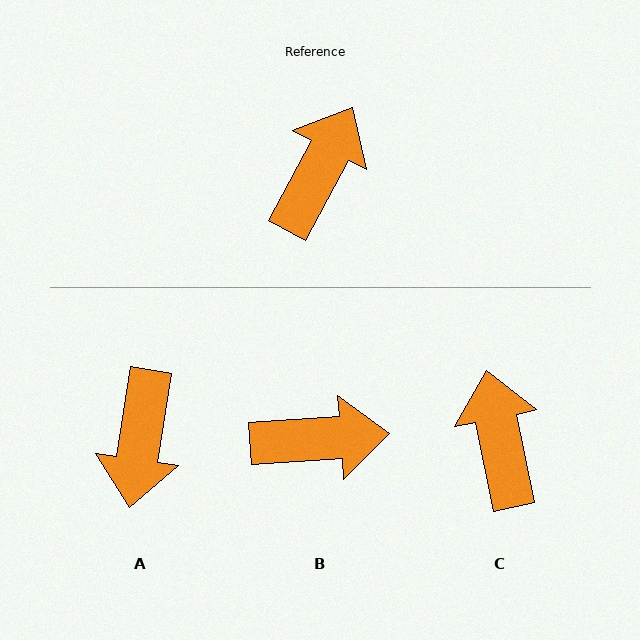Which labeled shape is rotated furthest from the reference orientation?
A, about 161 degrees away.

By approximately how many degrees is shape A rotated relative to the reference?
Approximately 161 degrees clockwise.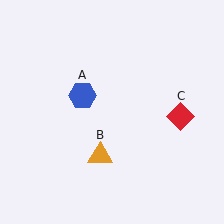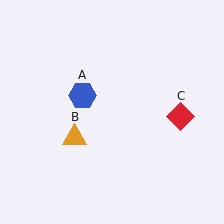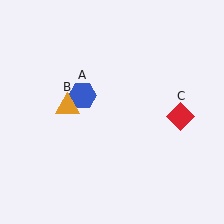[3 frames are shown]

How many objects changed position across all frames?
1 object changed position: orange triangle (object B).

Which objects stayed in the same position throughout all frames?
Blue hexagon (object A) and red diamond (object C) remained stationary.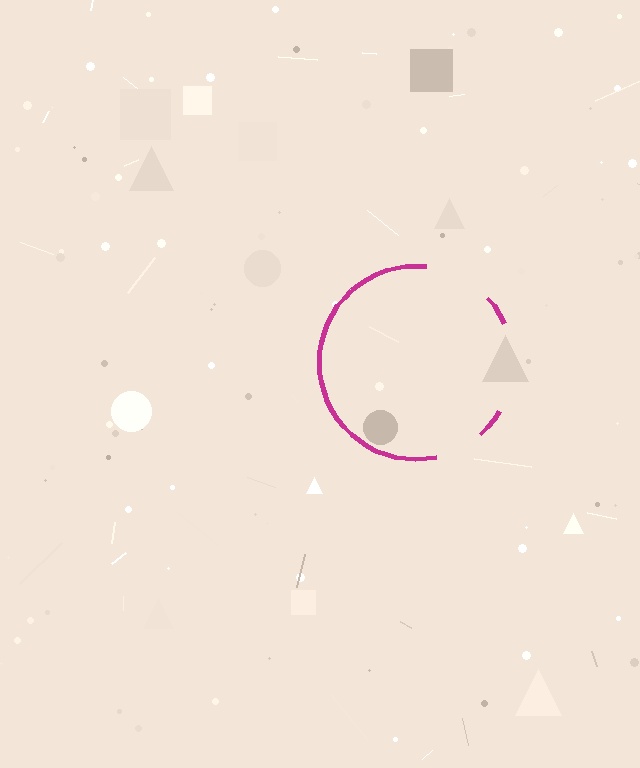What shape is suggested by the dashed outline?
The dashed outline suggests a circle.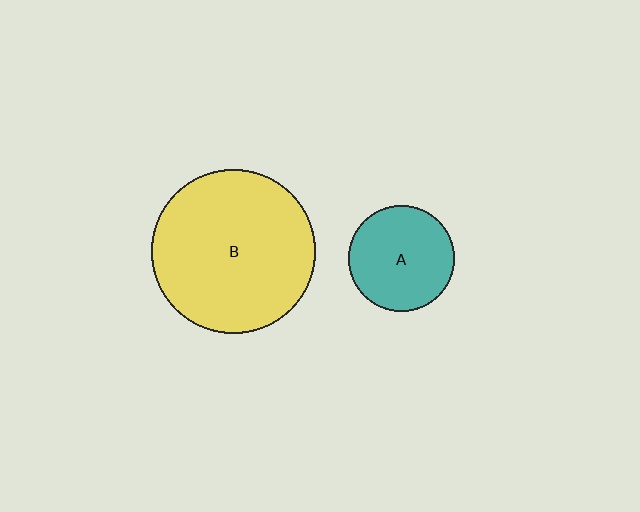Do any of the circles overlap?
No, none of the circles overlap.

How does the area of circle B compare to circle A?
Approximately 2.4 times.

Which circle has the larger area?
Circle B (yellow).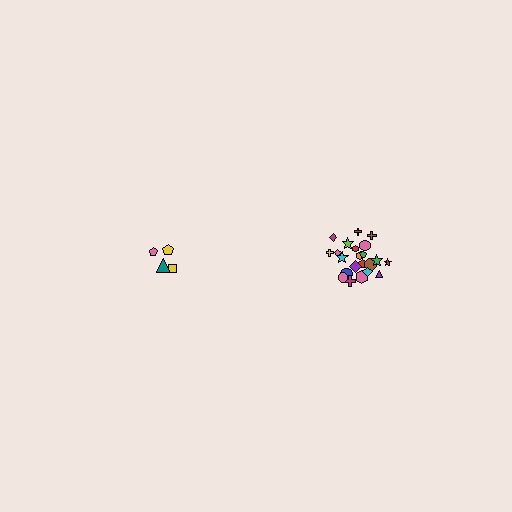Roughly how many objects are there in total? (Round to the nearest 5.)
Roughly 25 objects in total.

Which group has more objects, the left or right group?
The right group.